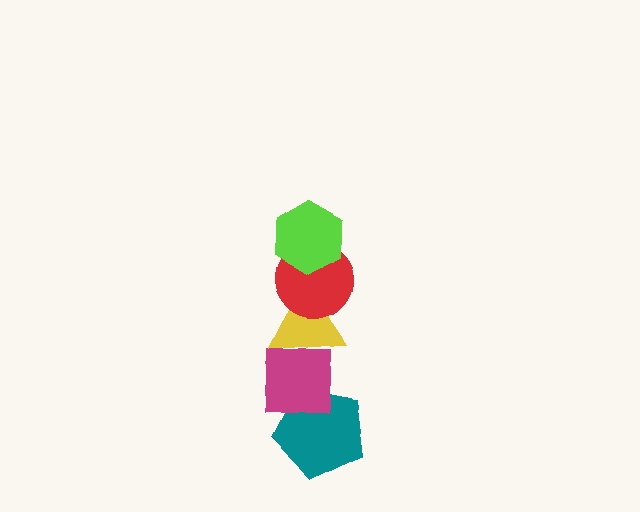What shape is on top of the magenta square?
The yellow triangle is on top of the magenta square.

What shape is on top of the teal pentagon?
The magenta square is on top of the teal pentagon.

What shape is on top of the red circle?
The lime hexagon is on top of the red circle.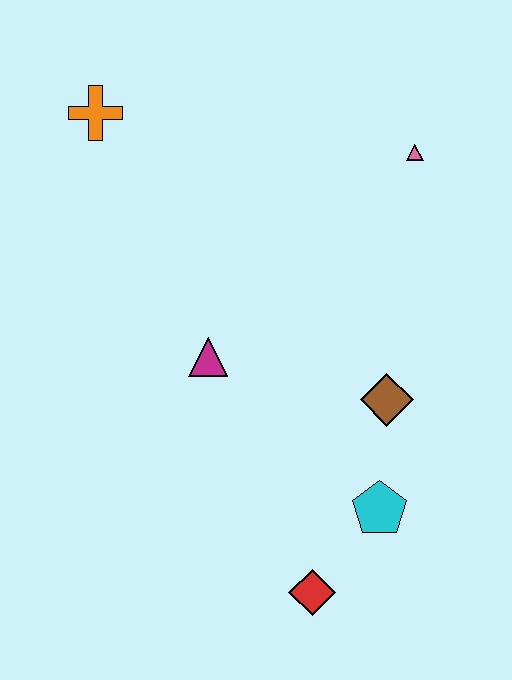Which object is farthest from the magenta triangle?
The pink triangle is farthest from the magenta triangle.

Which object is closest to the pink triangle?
The brown diamond is closest to the pink triangle.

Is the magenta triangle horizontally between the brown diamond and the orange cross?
Yes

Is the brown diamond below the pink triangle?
Yes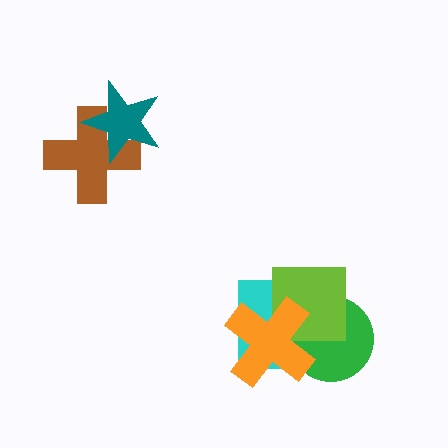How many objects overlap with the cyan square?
3 objects overlap with the cyan square.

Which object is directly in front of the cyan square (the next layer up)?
The green circle is directly in front of the cyan square.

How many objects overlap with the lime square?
3 objects overlap with the lime square.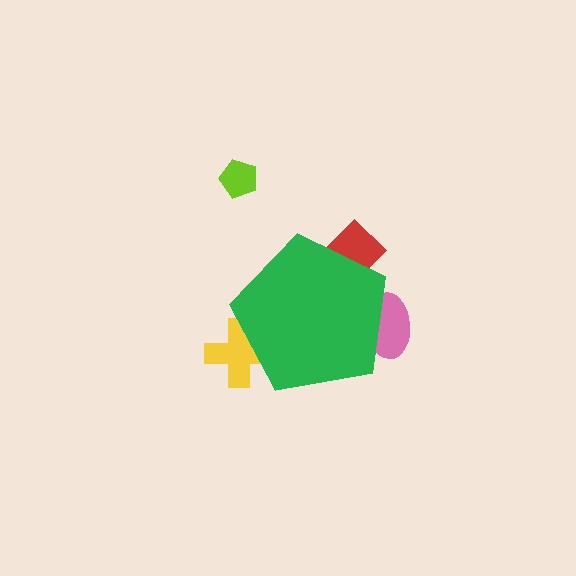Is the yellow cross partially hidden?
Yes, the yellow cross is partially hidden behind the green pentagon.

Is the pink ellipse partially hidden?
Yes, the pink ellipse is partially hidden behind the green pentagon.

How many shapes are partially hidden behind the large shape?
3 shapes are partially hidden.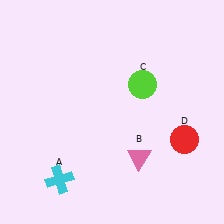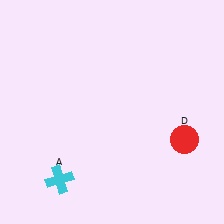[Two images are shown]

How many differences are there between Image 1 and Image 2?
There are 2 differences between the two images.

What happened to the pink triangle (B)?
The pink triangle (B) was removed in Image 2. It was in the bottom-right area of Image 1.